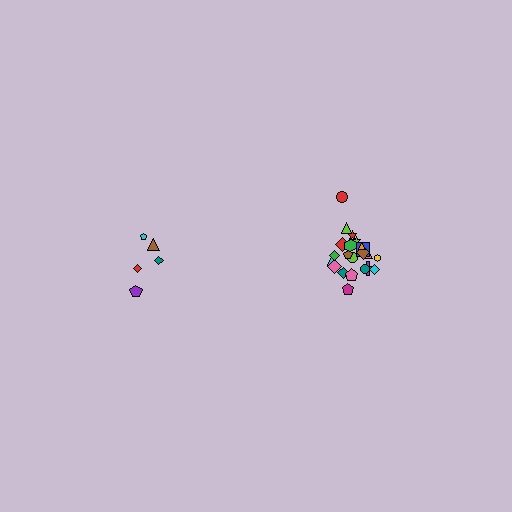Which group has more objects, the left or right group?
The right group.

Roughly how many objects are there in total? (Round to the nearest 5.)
Roughly 25 objects in total.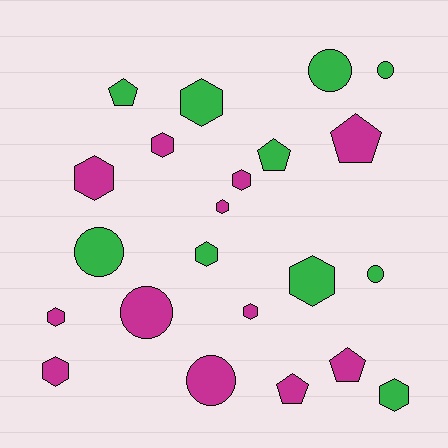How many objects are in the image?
There are 22 objects.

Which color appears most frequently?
Magenta, with 12 objects.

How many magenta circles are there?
There are 2 magenta circles.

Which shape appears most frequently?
Hexagon, with 11 objects.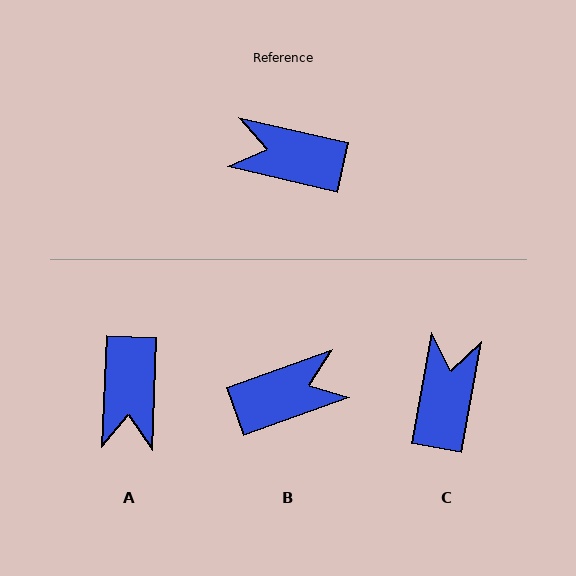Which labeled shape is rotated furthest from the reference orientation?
B, about 147 degrees away.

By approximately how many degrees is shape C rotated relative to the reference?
Approximately 87 degrees clockwise.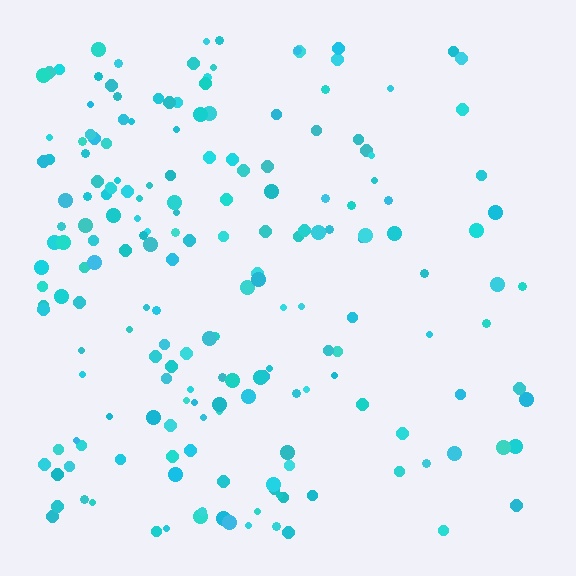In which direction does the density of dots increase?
From right to left, with the left side densest.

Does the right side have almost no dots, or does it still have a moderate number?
Still a moderate number, just noticeably fewer than the left.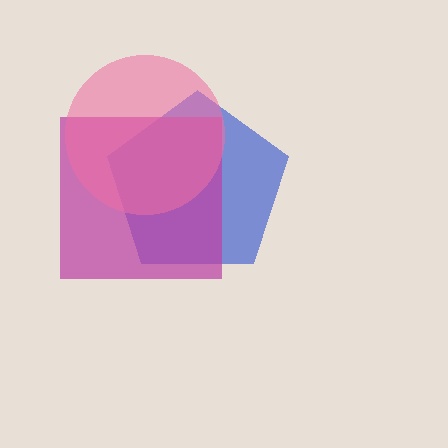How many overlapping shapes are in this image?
There are 3 overlapping shapes in the image.